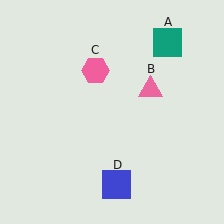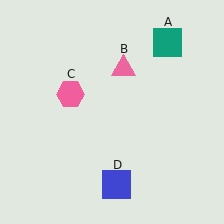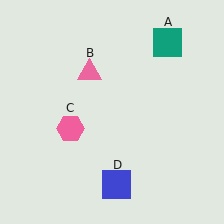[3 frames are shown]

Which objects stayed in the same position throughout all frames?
Teal square (object A) and blue square (object D) remained stationary.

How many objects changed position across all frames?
2 objects changed position: pink triangle (object B), pink hexagon (object C).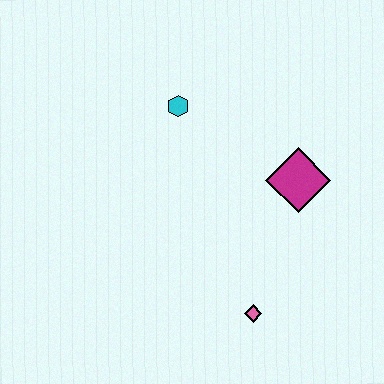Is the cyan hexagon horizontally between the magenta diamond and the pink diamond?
No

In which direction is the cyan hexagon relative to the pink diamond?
The cyan hexagon is above the pink diamond.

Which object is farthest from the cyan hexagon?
The pink diamond is farthest from the cyan hexagon.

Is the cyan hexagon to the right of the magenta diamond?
No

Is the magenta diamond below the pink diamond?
No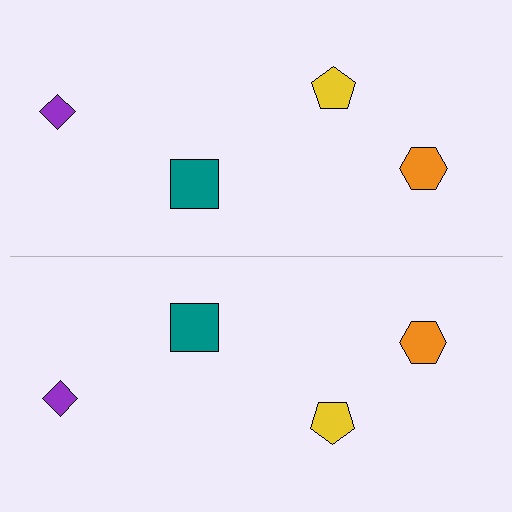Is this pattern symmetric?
Yes, this pattern has bilateral (reflection) symmetry.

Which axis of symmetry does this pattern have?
The pattern has a horizontal axis of symmetry running through the center of the image.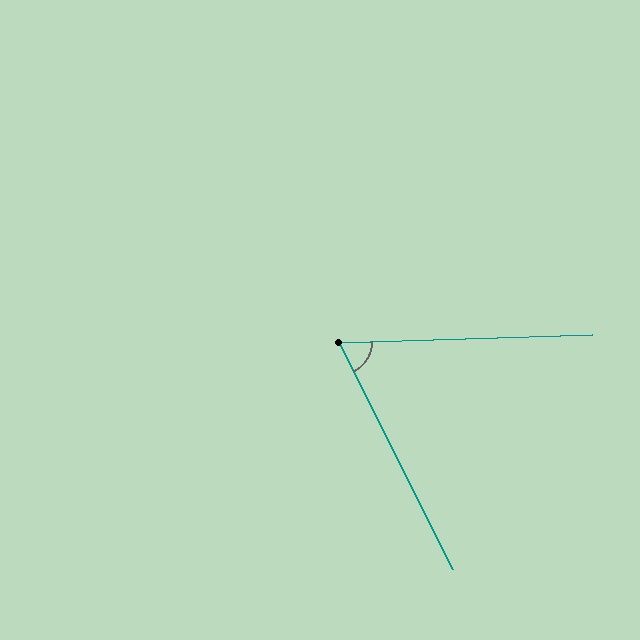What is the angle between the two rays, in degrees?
Approximately 65 degrees.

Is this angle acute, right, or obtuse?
It is acute.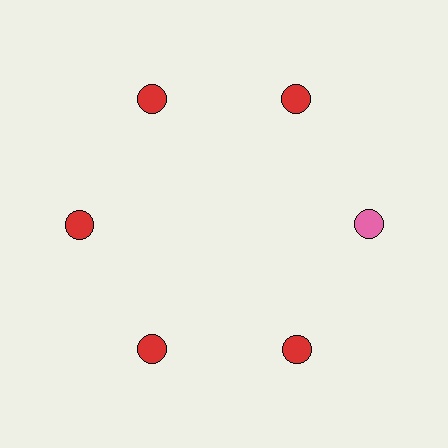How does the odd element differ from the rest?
It has a different color: pink instead of red.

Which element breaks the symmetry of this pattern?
The pink circle at roughly the 3 o'clock position breaks the symmetry. All other shapes are red circles.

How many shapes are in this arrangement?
There are 6 shapes arranged in a ring pattern.